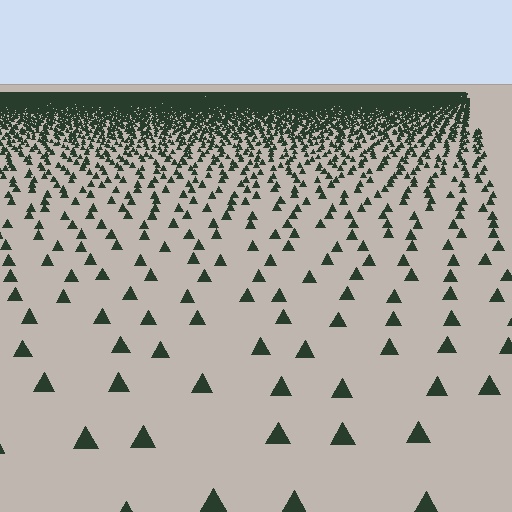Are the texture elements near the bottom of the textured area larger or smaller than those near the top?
Larger. Near the bottom, elements are closer to the viewer and appear at a bigger on-screen size.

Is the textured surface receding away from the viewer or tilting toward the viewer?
The surface is receding away from the viewer. Texture elements get smaller and denser toward the top.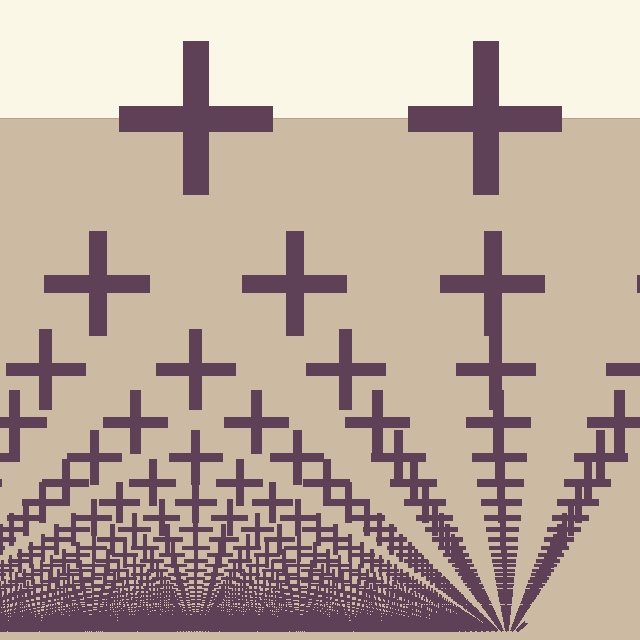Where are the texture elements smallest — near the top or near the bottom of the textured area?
Near the bottom.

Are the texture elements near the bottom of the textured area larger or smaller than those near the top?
Smaller. The gradient is inverted — elements near the bottom are smaller and denser.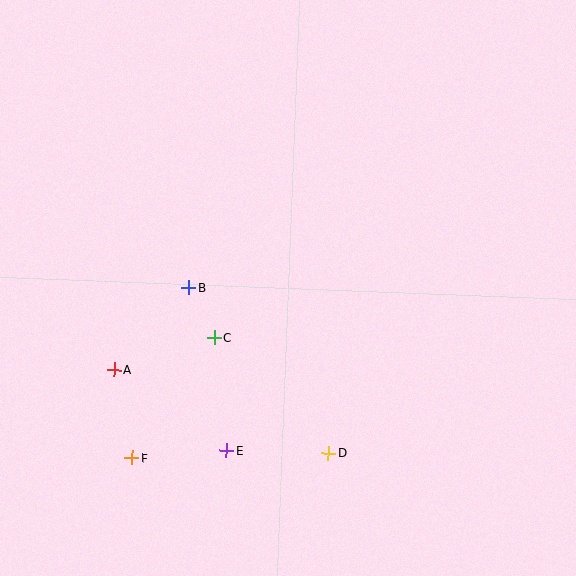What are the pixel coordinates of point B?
Point B is at (189, 288).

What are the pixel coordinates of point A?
Point A is at (114, 370).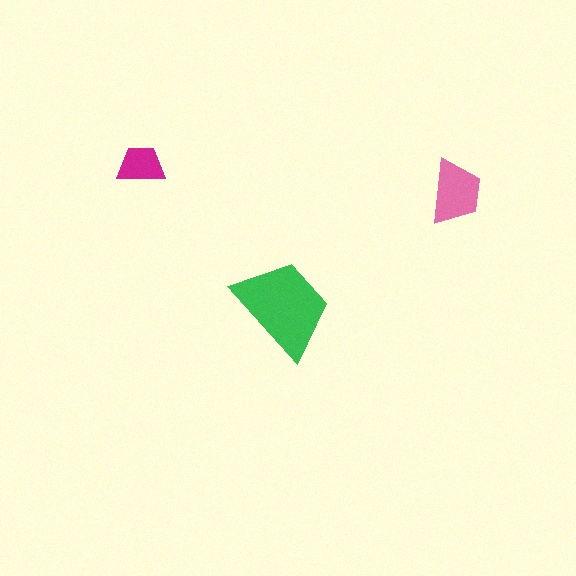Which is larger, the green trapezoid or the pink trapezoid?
The green one.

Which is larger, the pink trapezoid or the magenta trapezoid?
The pink one.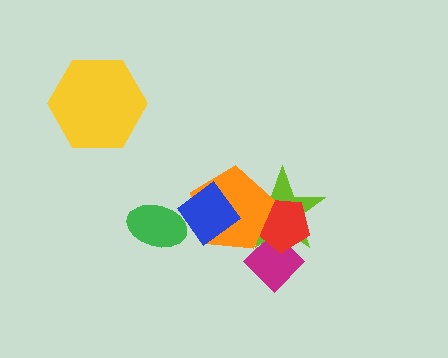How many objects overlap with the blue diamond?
2 objects overlap with the blue diamond.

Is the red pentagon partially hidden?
Yes, it is partially covered by another shape.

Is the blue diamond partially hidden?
No, no other shape covers it.